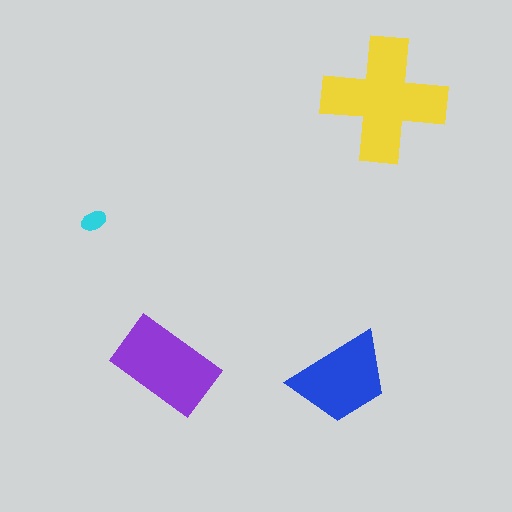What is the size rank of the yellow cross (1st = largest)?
1st.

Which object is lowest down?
The blue trapezoid is bottommost.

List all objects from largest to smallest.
The yellow cross, the purple rectangle, the blue trapezoid, the cyan ellipse.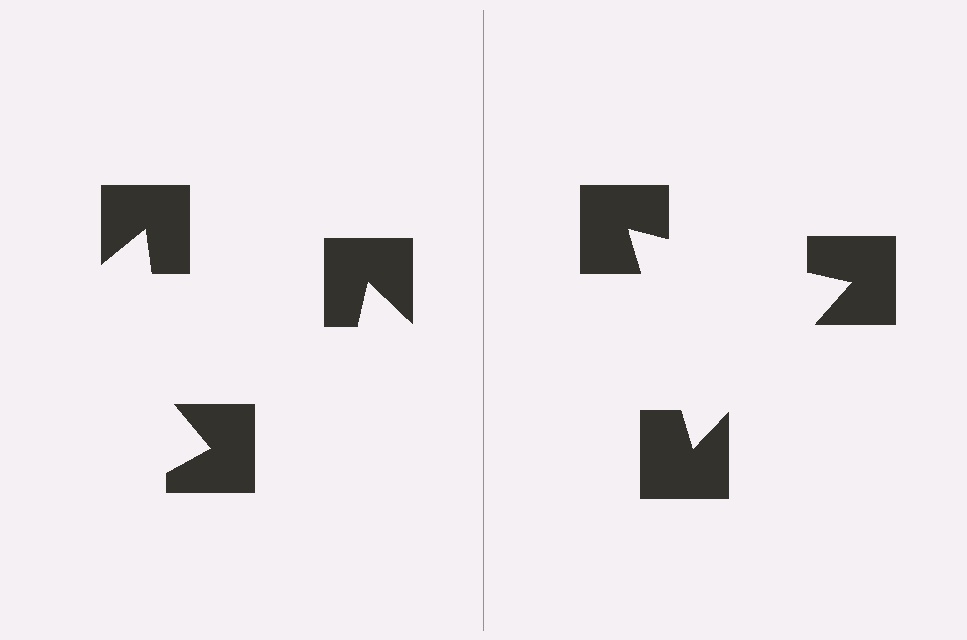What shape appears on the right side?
An illusory triangle.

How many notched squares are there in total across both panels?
6 — 3 on each side.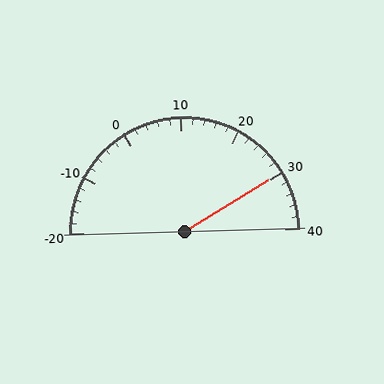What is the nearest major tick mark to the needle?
The nearest major tick mark is 30.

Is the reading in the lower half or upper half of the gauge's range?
The reading is in the upper half of the range (-20 to 40).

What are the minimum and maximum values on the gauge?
The gauge ranges from -20 to 40.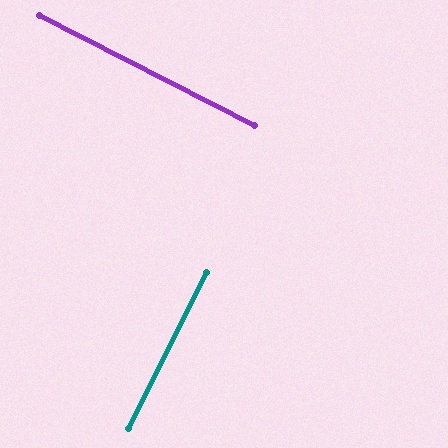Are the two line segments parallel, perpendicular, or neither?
Perpendicular — they meet at approximately 89°.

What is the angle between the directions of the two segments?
Approximately 89 degrees.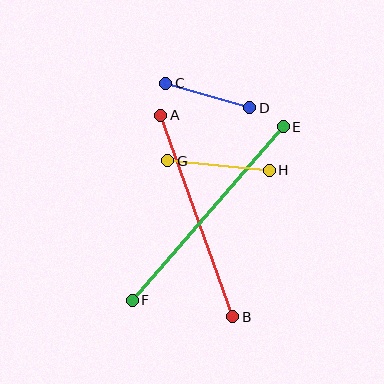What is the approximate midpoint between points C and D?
The midpoint is at approximately (208, 95) pixels.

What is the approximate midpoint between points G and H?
The midpoint is at approximately (218, 166) pixels.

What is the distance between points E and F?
The distance is approximately 230 pixels.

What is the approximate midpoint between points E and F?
The midpoint is at approximately (208, 213) pixels.